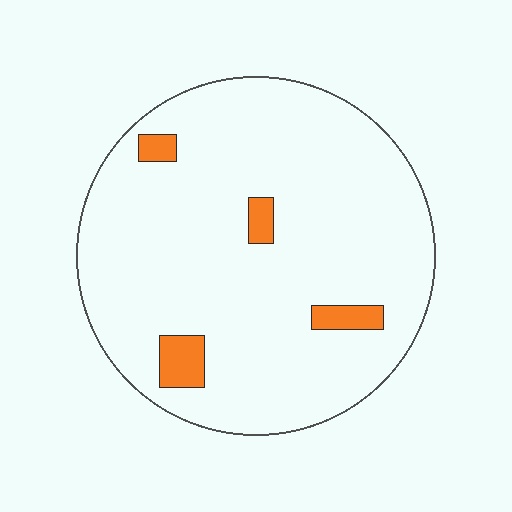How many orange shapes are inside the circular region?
4.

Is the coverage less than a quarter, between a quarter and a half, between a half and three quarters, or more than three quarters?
Less than a quarter.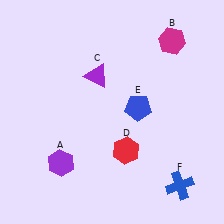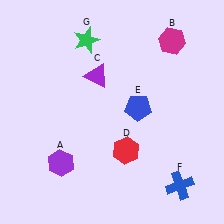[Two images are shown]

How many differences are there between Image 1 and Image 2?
There is 1 difference between the two images.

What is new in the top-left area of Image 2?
A green star (G) was added in the top-left area of Image 2.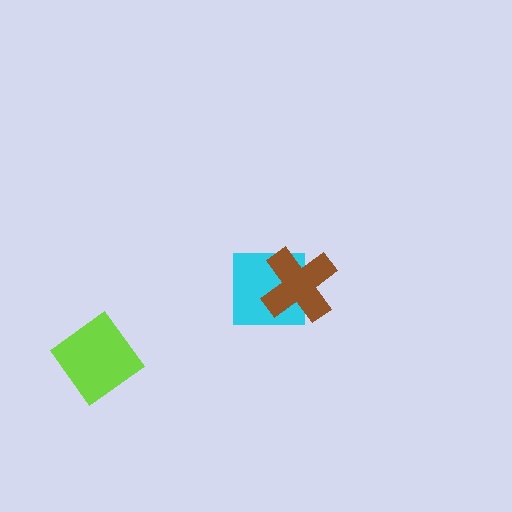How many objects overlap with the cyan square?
1 object overlaps with the cyan square.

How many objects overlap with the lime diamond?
0 objects overlap with the lime diamond.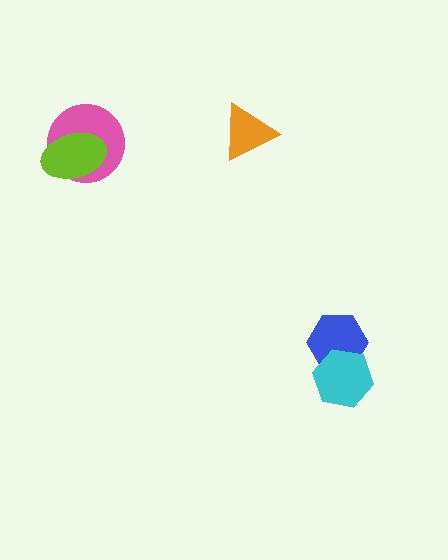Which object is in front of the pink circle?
The lime ellipse is in front of the pink circle.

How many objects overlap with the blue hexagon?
1 object overlaps with the blue hexagon.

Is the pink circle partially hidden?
Yes, it is partially covered by another shape.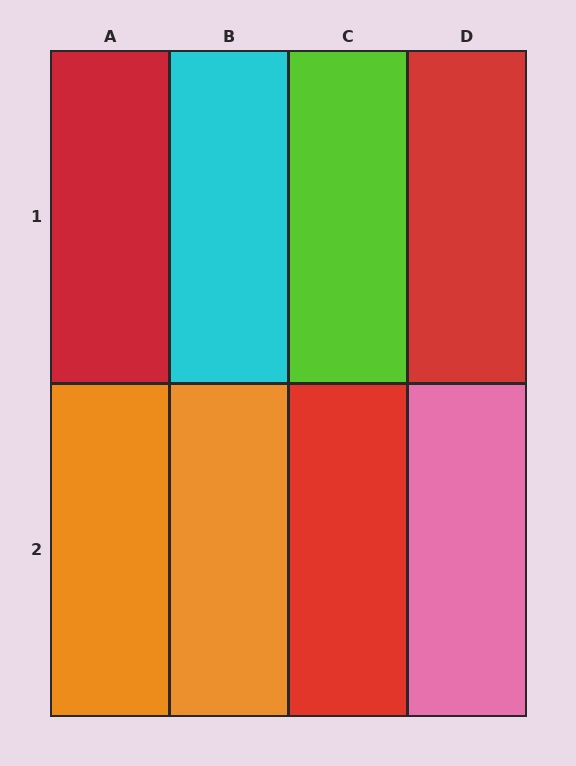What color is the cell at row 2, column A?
Orange.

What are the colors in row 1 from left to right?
Red, cyan, lime, red.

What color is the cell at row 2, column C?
Red.